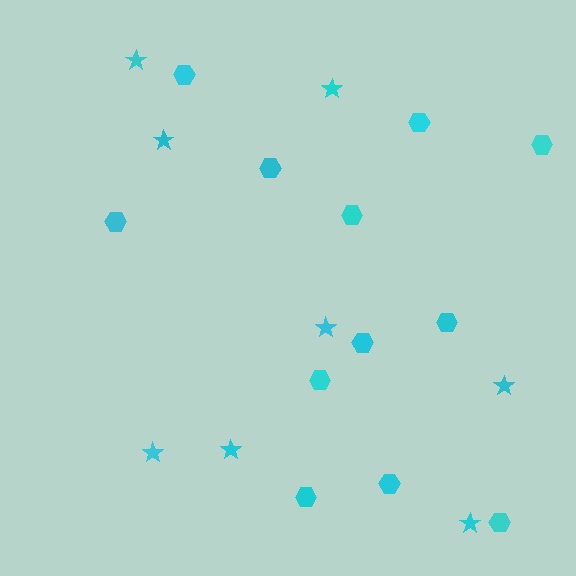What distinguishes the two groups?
There are 2 groups: one group of stars (8) and one group of hexagons (12).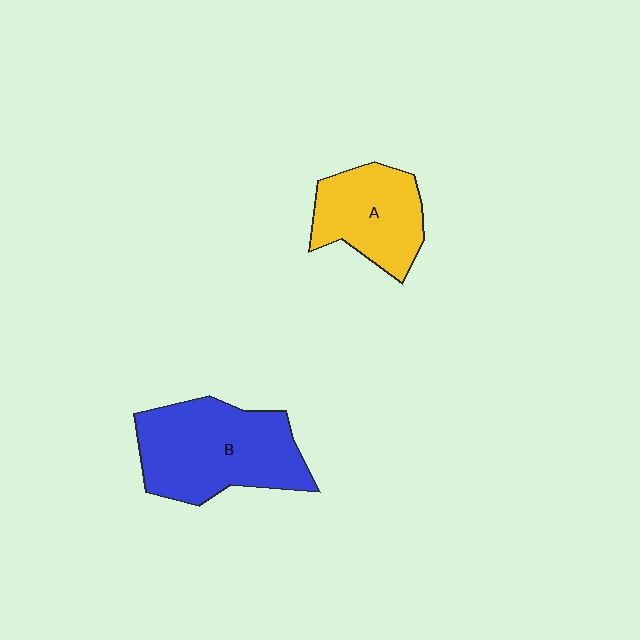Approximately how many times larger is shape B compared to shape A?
Approximately 1.5 times.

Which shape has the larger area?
Shape B (blue).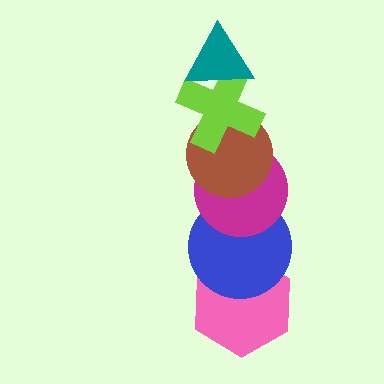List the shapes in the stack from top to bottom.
From top to bottom: the teal triangle, the lime cross, the brown circle, the magenta circle, the blue circle, the pink hexagon.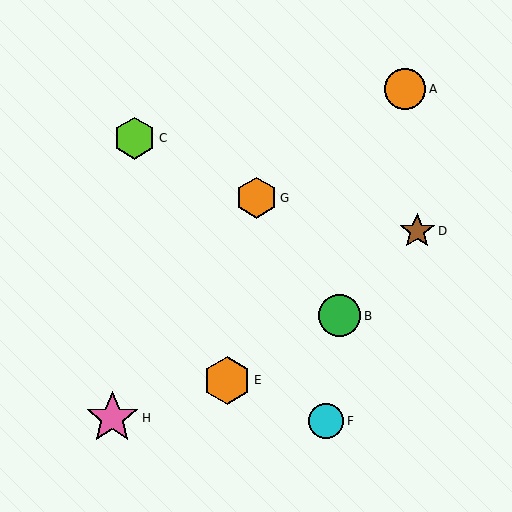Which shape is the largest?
The pink star (labeled H) is the largest.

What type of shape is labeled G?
Shape G is an orange hexagon.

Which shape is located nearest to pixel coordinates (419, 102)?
The orange circle (labeled A) at (405, 89) is nearest to that location.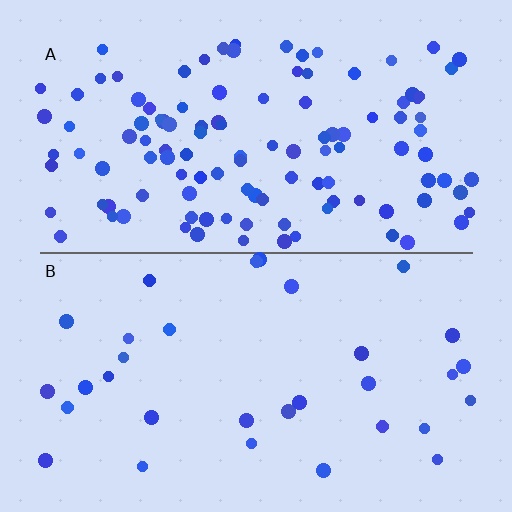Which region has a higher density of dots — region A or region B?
A (the top).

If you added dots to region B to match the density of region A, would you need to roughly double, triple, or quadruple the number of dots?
Approximately quadruple.